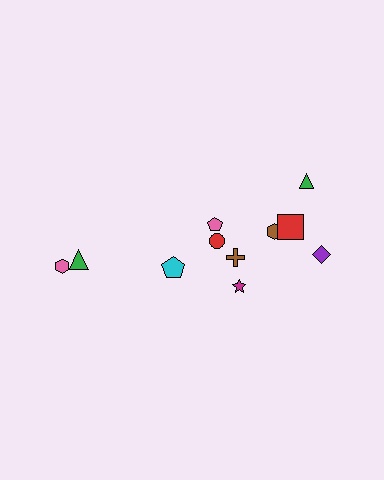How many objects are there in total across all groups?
There are 11 objects.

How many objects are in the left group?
There are 3 objects.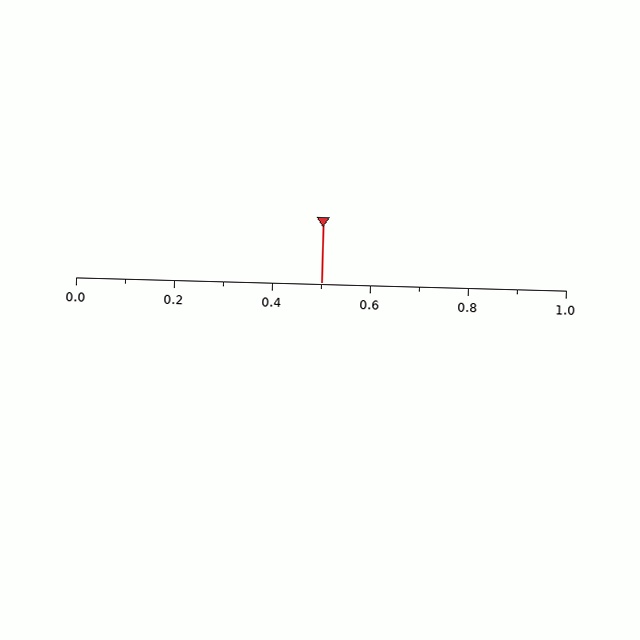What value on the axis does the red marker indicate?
The marker indicates approximately 0.5.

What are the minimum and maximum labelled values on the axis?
The axis runs from 0.0 to 1.0.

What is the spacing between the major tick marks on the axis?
The major ticks are spaced 0.2 apart.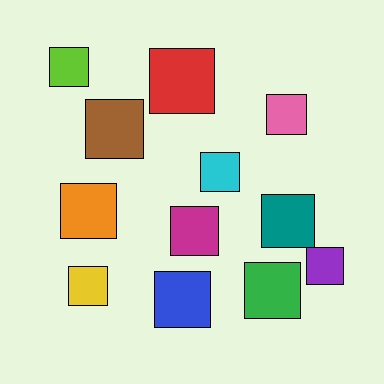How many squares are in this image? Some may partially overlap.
There are 12 squares.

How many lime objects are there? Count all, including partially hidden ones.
There is 1 lime object.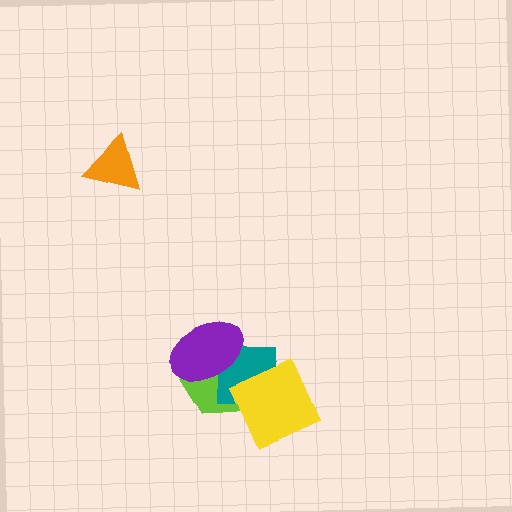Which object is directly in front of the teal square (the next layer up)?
The purple ellipse is directly in front of the teal square.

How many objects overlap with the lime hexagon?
3 objects overlap with the lime hexagon.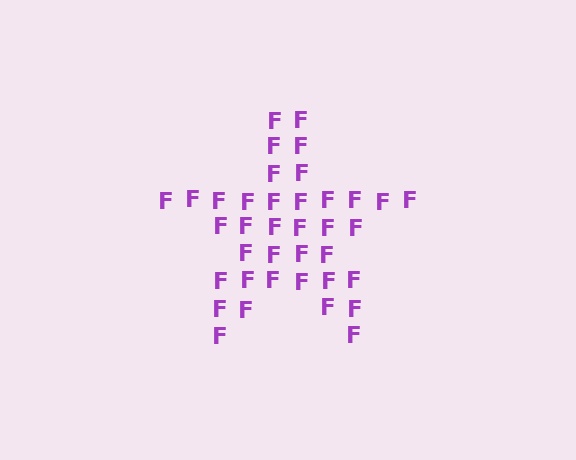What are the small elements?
The small elements are letter F's.